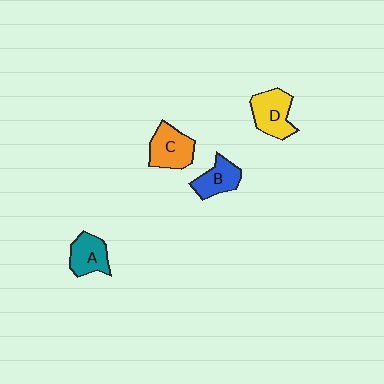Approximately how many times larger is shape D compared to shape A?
Approximately 1.2 times.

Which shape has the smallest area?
Shape B (blue).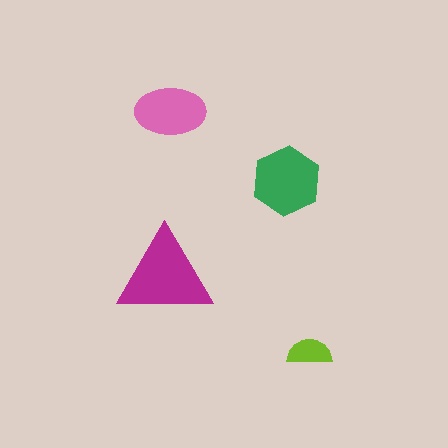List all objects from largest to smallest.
The magenta triangle, the green hexagon, the pink ellipse, the lime semicircle.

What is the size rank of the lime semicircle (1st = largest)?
4th.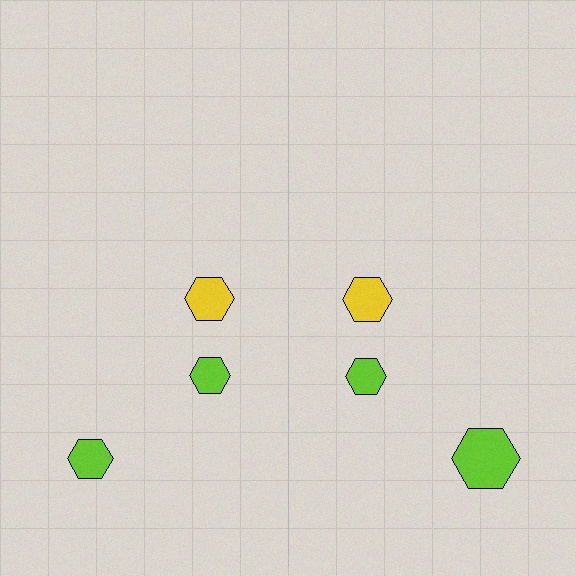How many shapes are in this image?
There are 6 shapes in this image.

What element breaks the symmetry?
The lime hexagon on the right side has a different size than its mirror counterpart.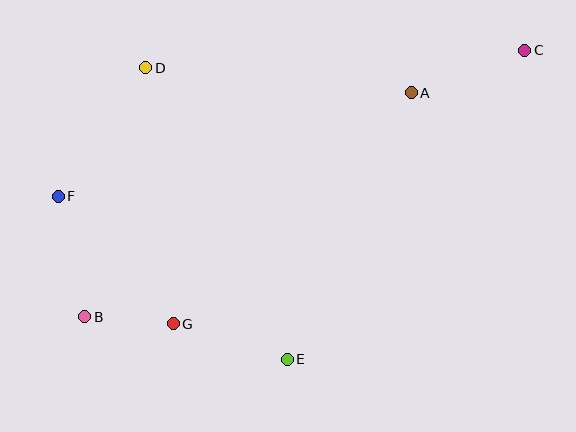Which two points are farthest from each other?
Points B and C are farthest from each other.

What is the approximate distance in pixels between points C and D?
The distance between C and D is approximately 380 pixels.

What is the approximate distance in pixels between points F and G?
The distance between F and G is approximately 172 pixels.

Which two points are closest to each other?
Points B and G are closest to each other.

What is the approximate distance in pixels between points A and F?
The distance between A and F is approximately 368 pixels.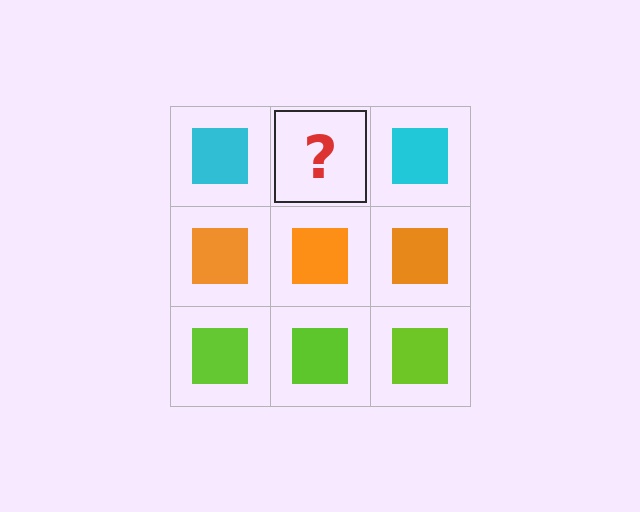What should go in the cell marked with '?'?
The missing cell should contain a cyan square.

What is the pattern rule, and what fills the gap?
The rule is that each row has a consistent color. The gap should be filled with a cyan square.